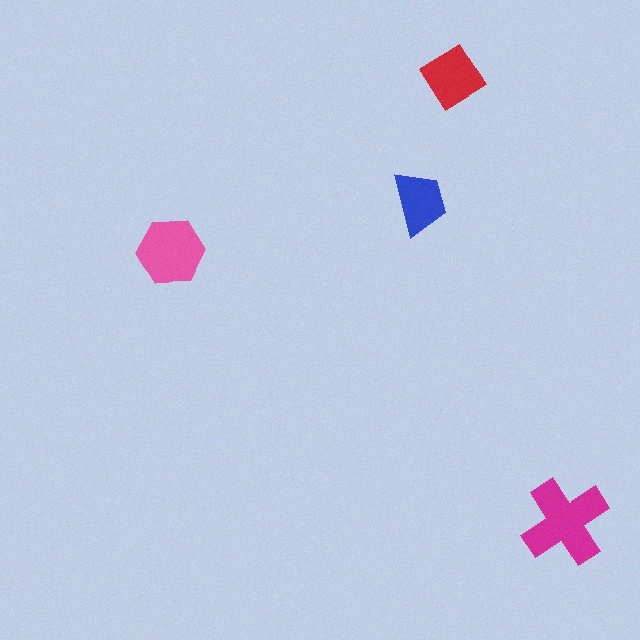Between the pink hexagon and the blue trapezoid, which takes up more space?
The pink hexagon.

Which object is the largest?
The magenta cross.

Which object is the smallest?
The blue trapezoid.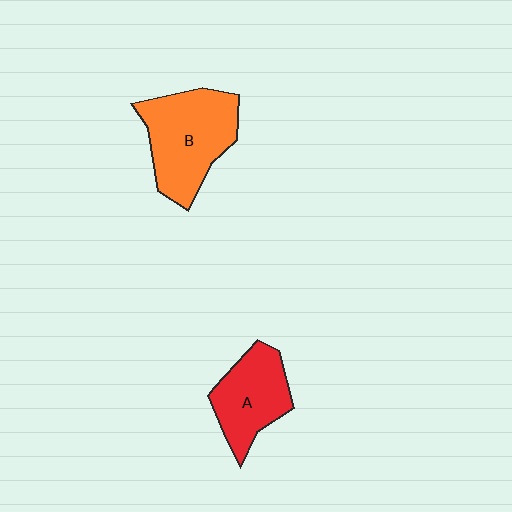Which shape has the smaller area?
Shape A (red).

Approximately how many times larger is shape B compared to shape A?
Approximately 1.4 times.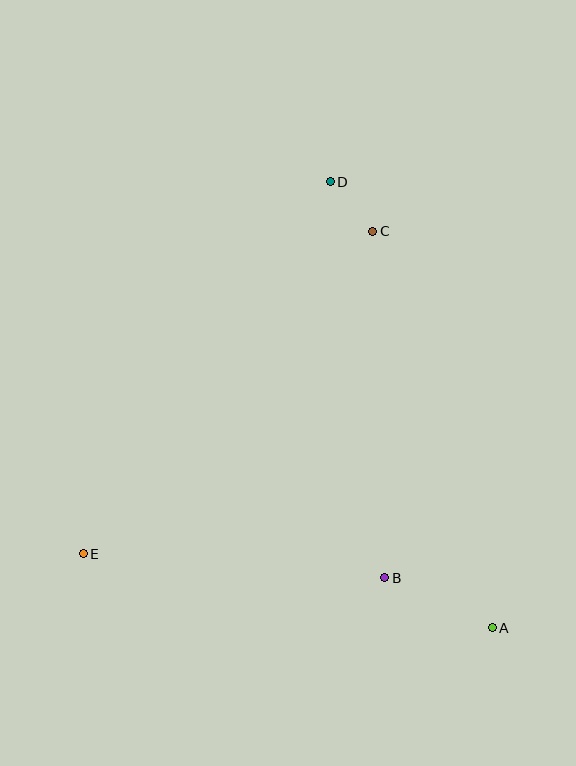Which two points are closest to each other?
Points C and D are closest to each other.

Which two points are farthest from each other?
Points A and D are farthest from each other.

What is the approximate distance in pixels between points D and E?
The distance between D and E is approximately 446 pixels.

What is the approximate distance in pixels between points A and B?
The distance between A and B is approximately 118 pixels.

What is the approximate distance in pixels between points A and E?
The distance between A and E is approximately 415 pixels.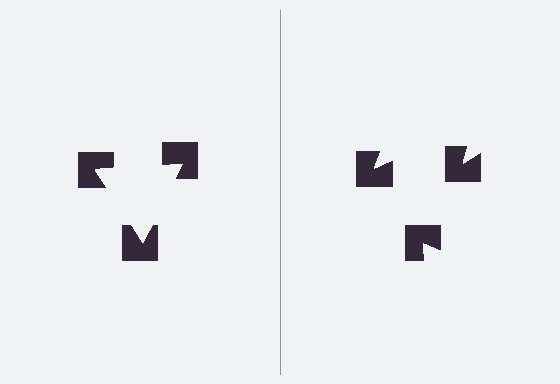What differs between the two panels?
The notched squares are positioned identically on both sides; only the wedge orientations differ. On the left they align to a triangle; on the right they are misaligned.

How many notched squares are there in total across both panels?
6 — 3 on each side.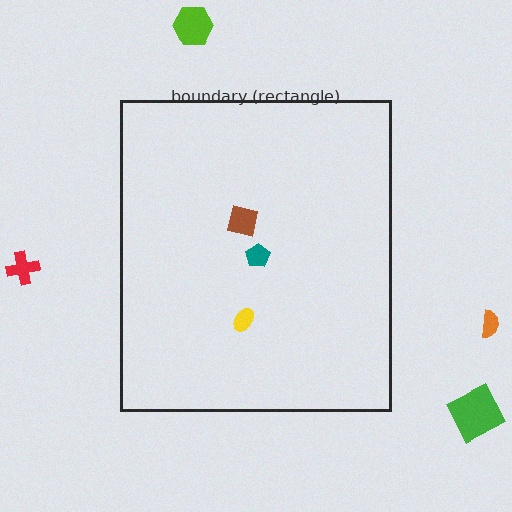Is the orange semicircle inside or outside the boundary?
Outside.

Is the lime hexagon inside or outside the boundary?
Outside.